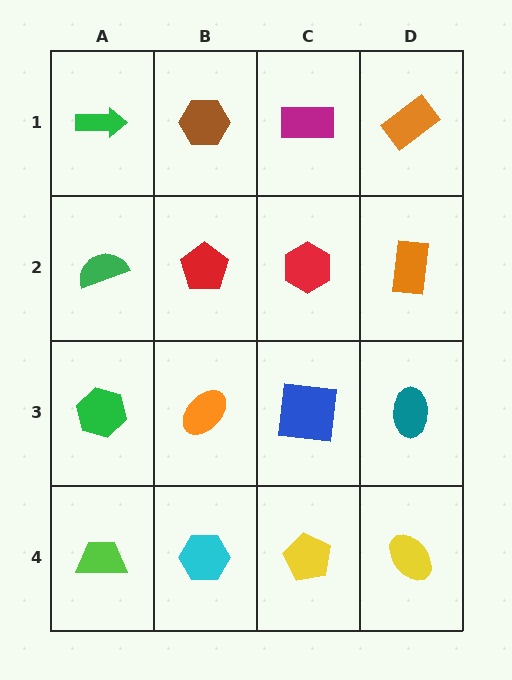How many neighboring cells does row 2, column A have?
3.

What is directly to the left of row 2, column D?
A red hexagon.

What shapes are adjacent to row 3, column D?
An orange rectangle (row 2, column D), a yellow ellipse (row 4, column D), a blue square (row 3, column C).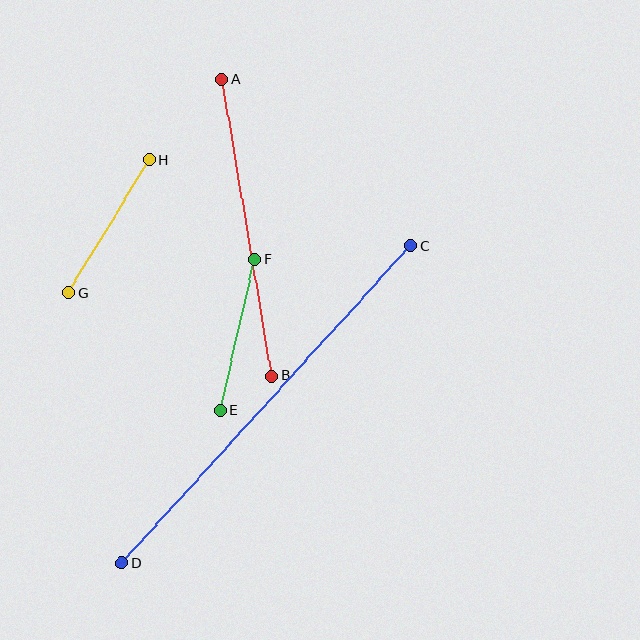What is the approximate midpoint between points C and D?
The midpoint is at approximately (266, 405) pixels.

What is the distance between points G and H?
The distance is approximately 156 pixels.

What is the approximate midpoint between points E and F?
The midpoint is at approximately (238, 335) pixels.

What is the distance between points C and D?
The distance is approximately 429 pixels.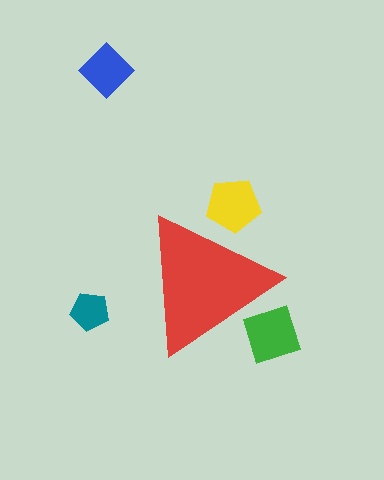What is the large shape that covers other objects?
A red triangle.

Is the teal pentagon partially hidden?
No, the teal pentagon is fully visible.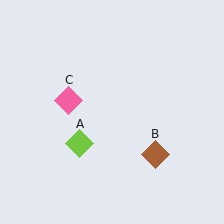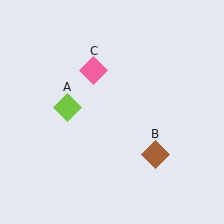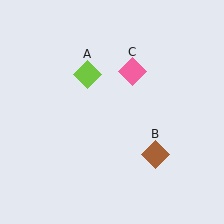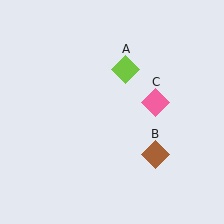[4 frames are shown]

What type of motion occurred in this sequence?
The lime diamond (object A), pink diamond (object C) rotated clockwise around the center of the scene.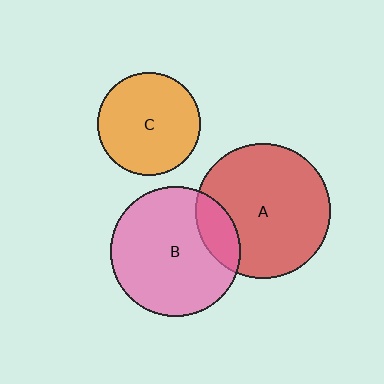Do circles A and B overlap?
Yes.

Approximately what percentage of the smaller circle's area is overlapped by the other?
Approximately 15%.